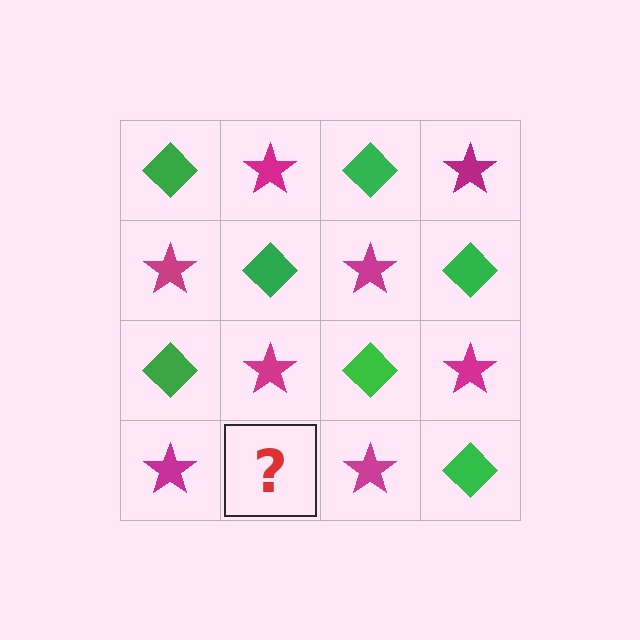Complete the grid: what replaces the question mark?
The question mark should be replaced with a green diamond.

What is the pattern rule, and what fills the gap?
The rule is that it alternates green diamond and magenta star in a checkerboard pattern. The gap should be filled with a green diamond.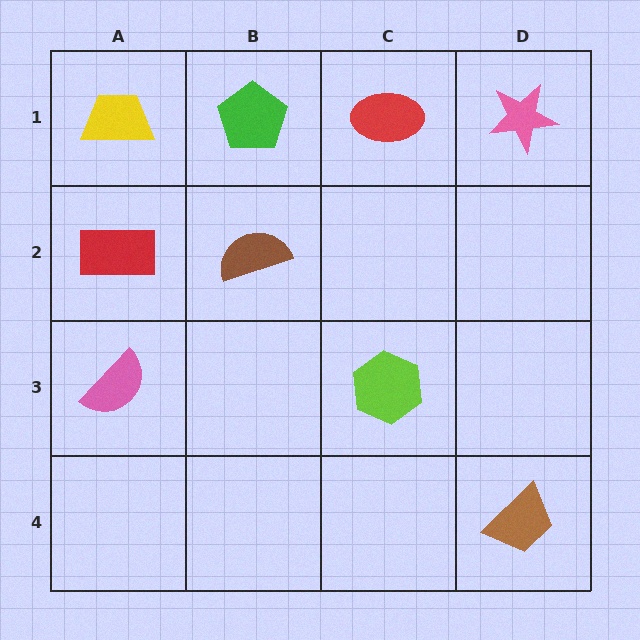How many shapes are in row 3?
2 shapes.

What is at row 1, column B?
A green pentagon.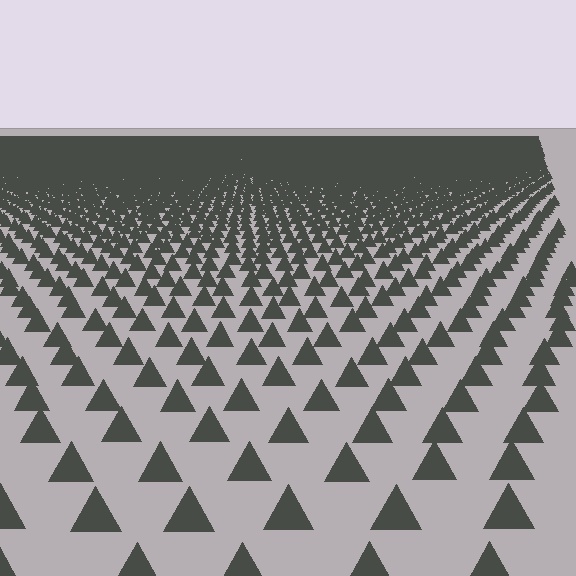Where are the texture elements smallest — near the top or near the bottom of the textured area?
Near the top.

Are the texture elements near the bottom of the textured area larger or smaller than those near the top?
Larger. Near the bottom, elements are closer to the viewer and appear at a bigger on-screen size.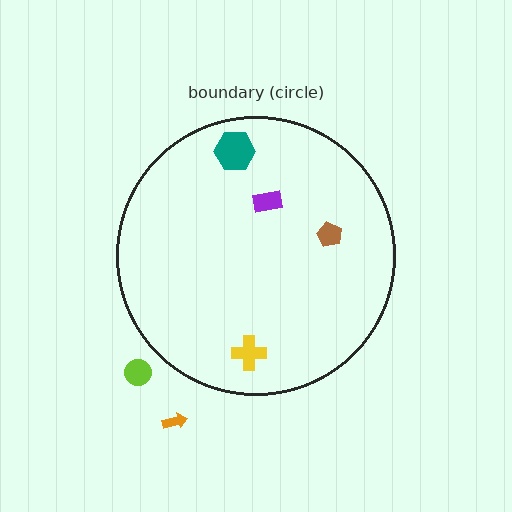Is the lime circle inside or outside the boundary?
Outside.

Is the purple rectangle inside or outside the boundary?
Inside.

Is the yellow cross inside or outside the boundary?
Inside.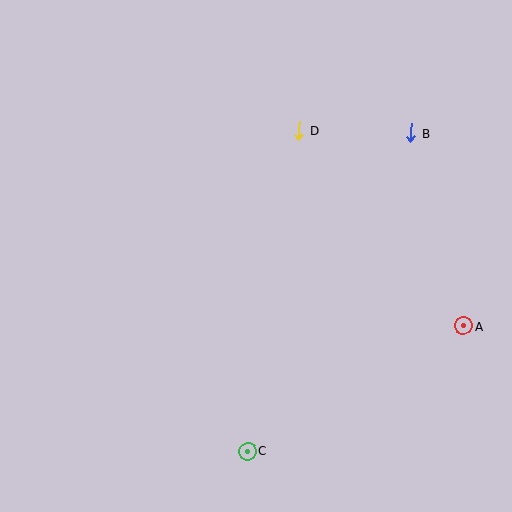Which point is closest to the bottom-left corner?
Point C is closest to the bottom-left corner.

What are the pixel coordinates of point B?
Point B is at (411, 133).